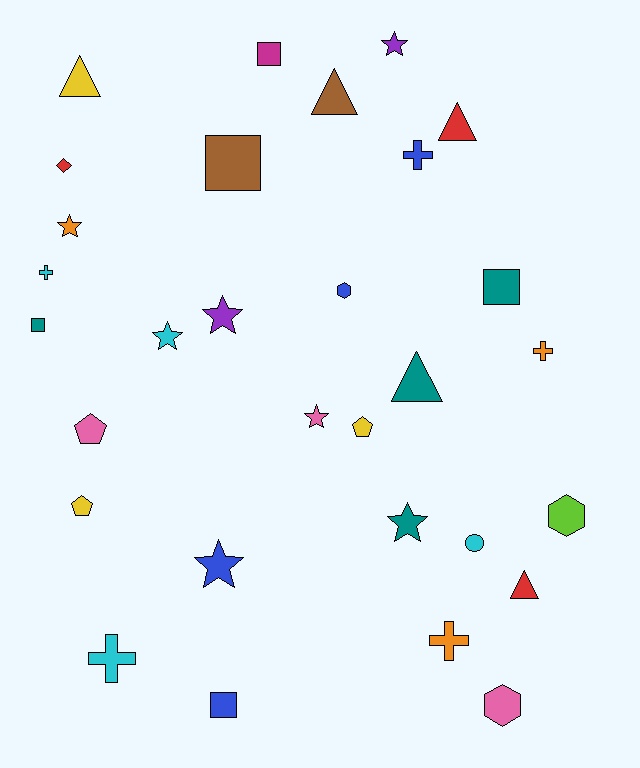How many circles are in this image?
There is 1 circle.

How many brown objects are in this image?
There are 2 brown objects.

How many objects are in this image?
There are 30 objects.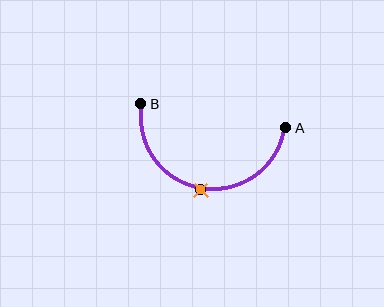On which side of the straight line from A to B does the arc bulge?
The arc bulges below the straight line connecting A and B.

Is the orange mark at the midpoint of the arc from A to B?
Yes. The orange mark lies on the arc at equal arc-length from both A and B — it is the arc midpoint.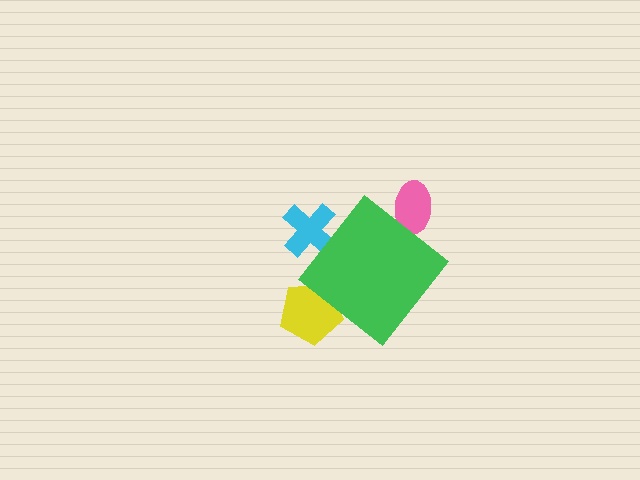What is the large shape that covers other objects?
A green diamond.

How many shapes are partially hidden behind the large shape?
3 shapes are partially hidden.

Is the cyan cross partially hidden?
Yes, the cyan cross is partially hidden behind the green diamond.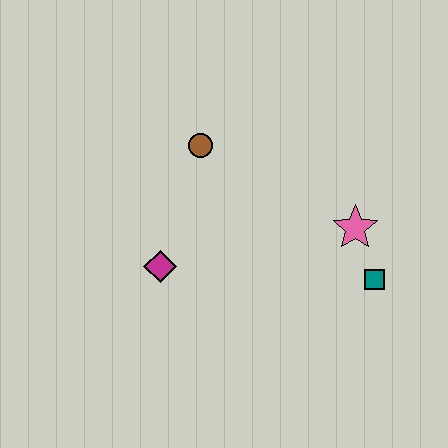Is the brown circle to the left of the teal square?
Yes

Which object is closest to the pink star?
The teal square is closest to the pink star.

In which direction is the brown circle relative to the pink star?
The brown circle is to the left of the pink star.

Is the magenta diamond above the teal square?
Yes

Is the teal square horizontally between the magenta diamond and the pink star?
No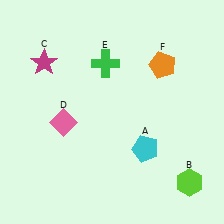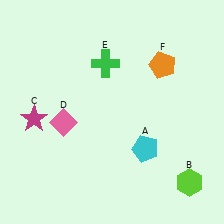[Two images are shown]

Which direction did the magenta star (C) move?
The magenta star (C) moved down.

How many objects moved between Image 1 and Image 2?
1 object moved between the two images.